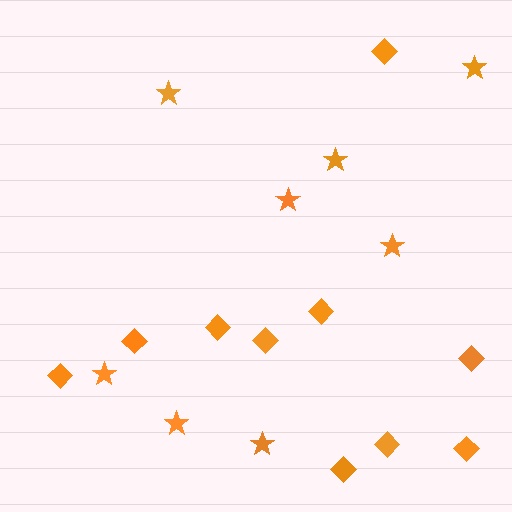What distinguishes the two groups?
There are 2 groups: one group of stars (8) and one group of diamonds (10).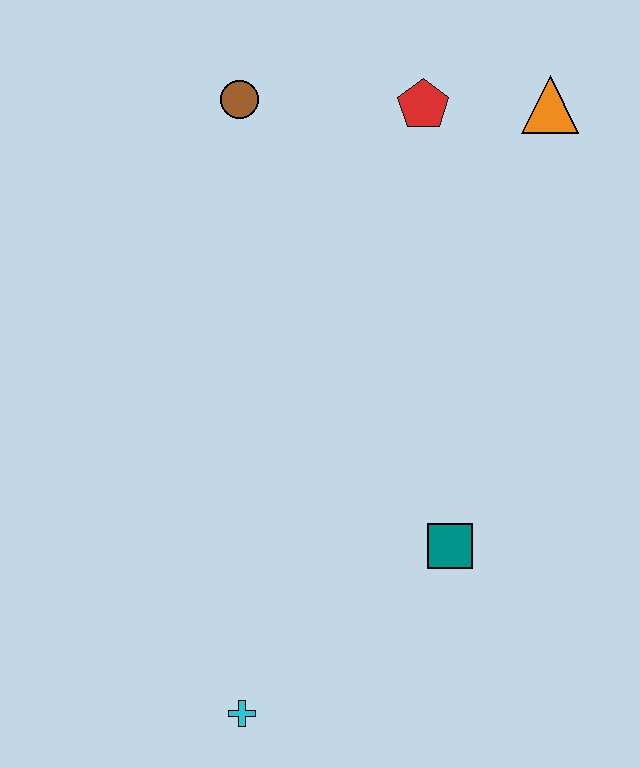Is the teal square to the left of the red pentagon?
No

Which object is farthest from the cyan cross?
The orange triangle is farthest from the cyan cross.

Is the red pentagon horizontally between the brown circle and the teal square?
Yes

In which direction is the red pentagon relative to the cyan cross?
The red pentagon is above the cyan cross.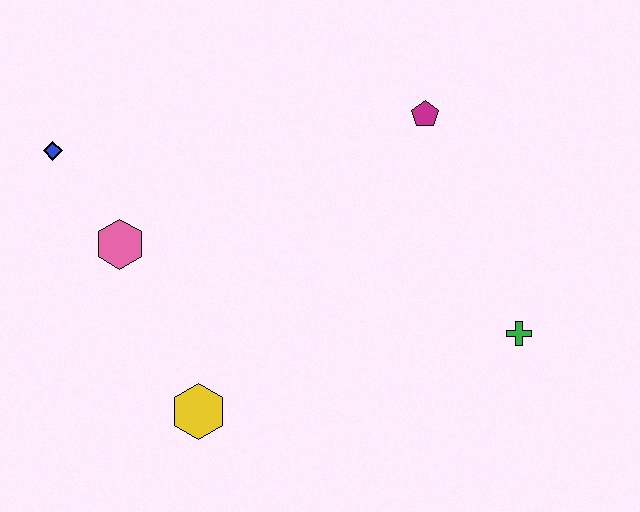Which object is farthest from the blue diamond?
The green cross is farthest from the blue diamond.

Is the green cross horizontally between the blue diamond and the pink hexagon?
No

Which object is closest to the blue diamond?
The pink hexagon is closest to the blue diamond.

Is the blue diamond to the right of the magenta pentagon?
No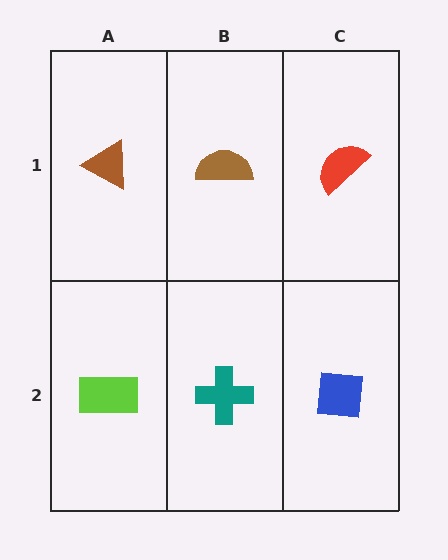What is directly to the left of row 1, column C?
A brown semicircle.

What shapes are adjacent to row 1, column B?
A teal cross (row 2, column B), a brown triangle (row 1, column A), a red semicircle (row 1, column C).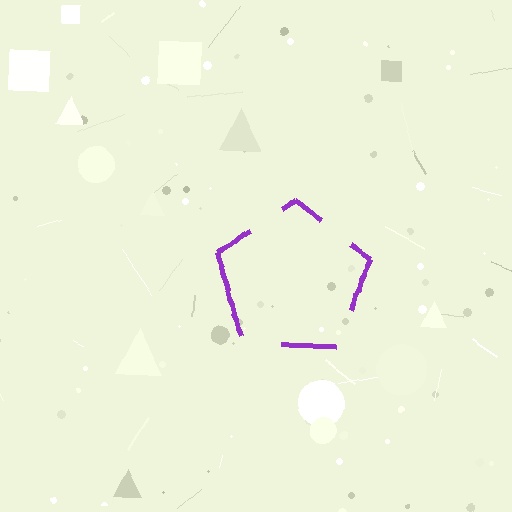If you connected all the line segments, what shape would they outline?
They would outline a pentagon.